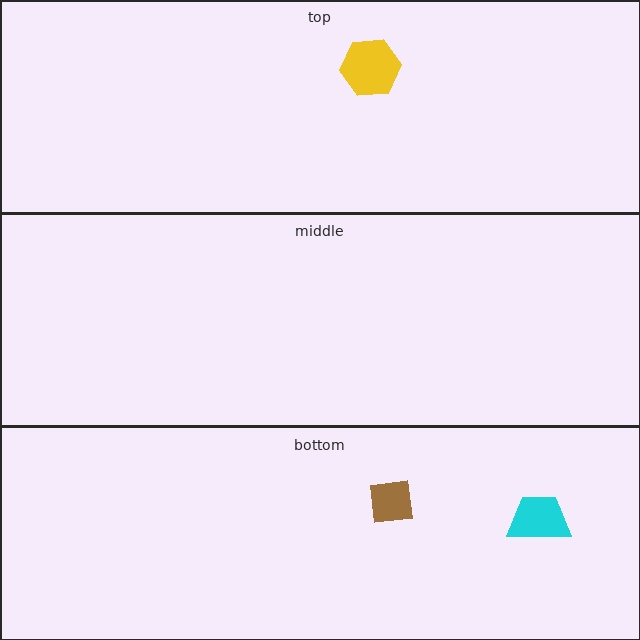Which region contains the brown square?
The bottom region.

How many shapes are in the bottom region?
2.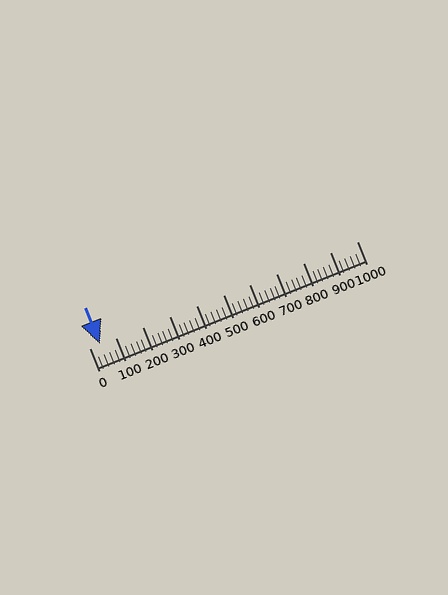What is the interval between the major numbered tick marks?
The major tick marks are spaced 100 units apart.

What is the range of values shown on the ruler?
The ruler shows values from 0 to 1000.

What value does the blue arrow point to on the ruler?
The blue arrow points to approximately 39.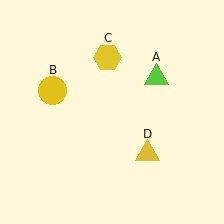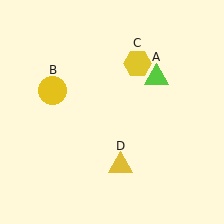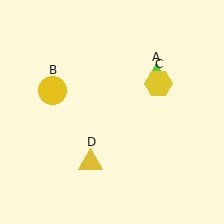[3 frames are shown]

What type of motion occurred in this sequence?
The yellow hexagon (object C), yellow triangle (object D) rotated clockwise around the center of the scene.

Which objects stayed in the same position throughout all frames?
Lime triangle (object A) and yellow circle (object B) remained stationary.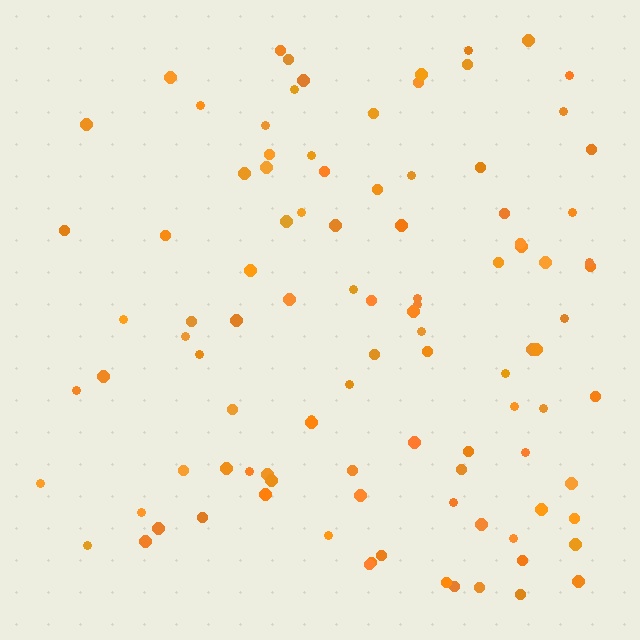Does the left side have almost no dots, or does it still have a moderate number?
Still a moderate number, just noticeably fewer than the right.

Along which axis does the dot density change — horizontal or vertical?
Horizontal.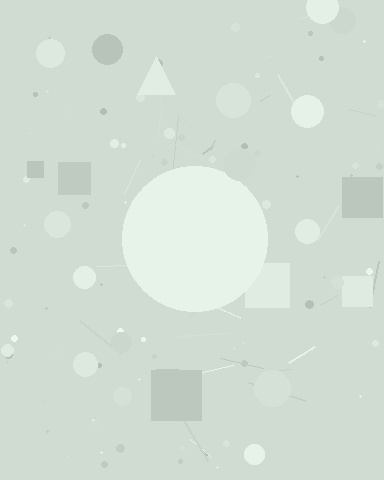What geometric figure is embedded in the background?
A circle is embedded in the background.